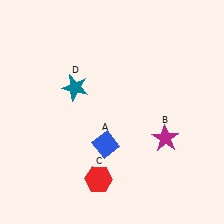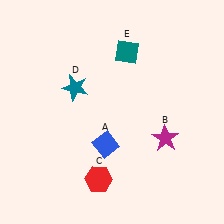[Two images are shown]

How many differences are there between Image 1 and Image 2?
There is 1 difference between the two images.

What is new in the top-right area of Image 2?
A teal diamond (E) was added in the top-right area of Image 2.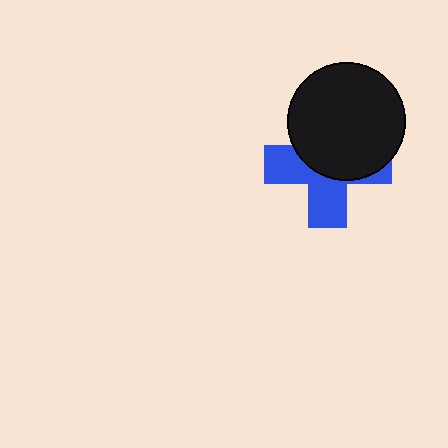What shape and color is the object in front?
The object in front is a black circle.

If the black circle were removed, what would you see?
You would see the complete blue cross.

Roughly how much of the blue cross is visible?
About half of it is visible (roughly 47%).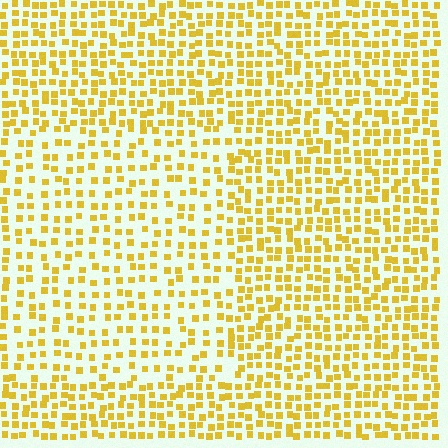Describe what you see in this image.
The image contains small yellow elements arranged at two different densities. A rectangle-shaped region is visible where the elements are less densely packed than the surrounding area.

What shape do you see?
I see a rectangle.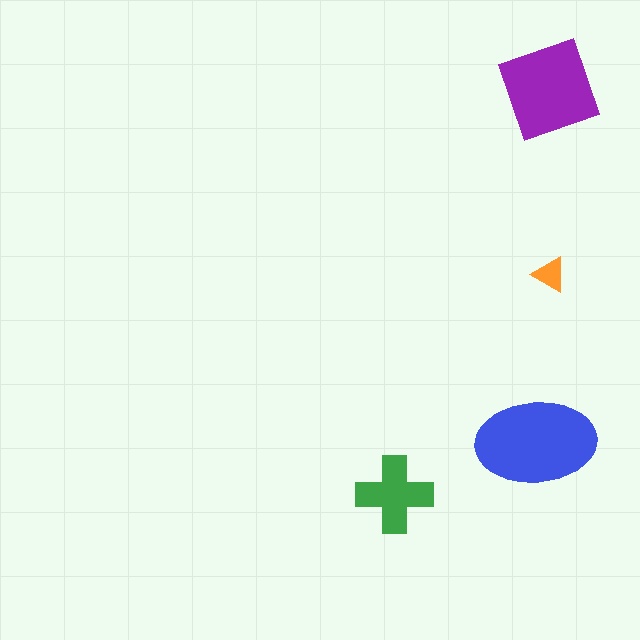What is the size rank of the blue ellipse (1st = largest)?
1st.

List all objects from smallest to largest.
The orange triangle, the green cross, the purple square, the blue ellipse.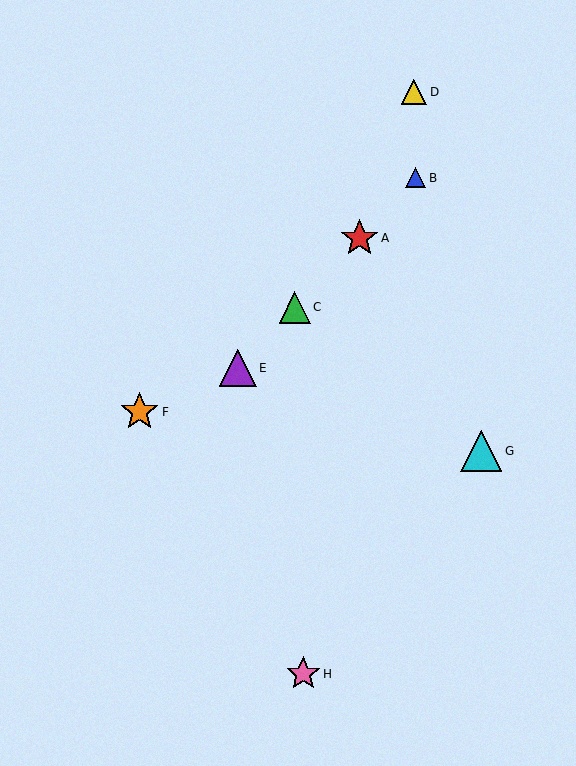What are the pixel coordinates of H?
Object H is at (303, 674).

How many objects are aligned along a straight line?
4 objects (A, B, C, E) are aligned along a straight line.